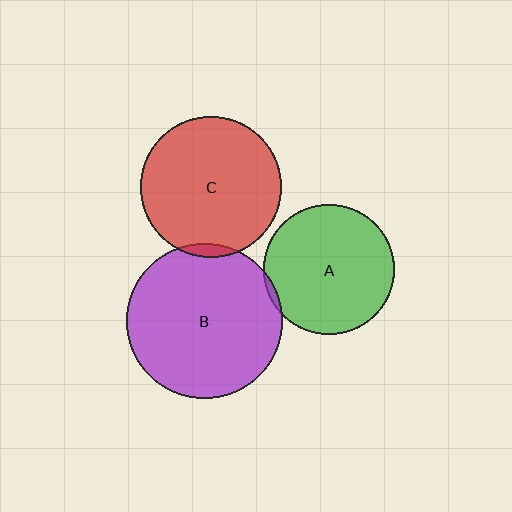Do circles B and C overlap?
Yes.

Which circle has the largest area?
Circle B (purple).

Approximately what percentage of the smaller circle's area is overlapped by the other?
Approximately 5%.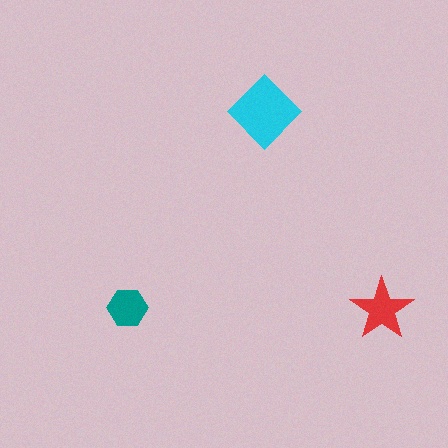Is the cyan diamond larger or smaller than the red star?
Larger.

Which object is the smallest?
The teal hexagon.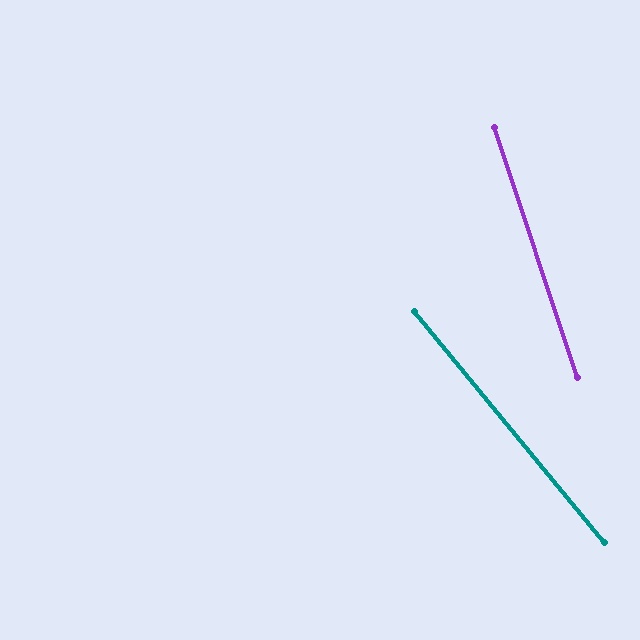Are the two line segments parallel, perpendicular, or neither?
Neither parallel nor perpendicular — they differ by about 21°.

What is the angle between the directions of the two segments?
Approximately 21 degrees.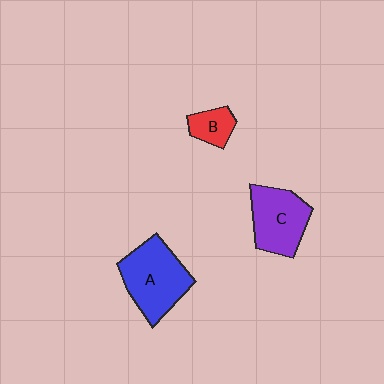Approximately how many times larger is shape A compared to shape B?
Approximately 2.7 times.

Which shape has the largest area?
Shape A (blue).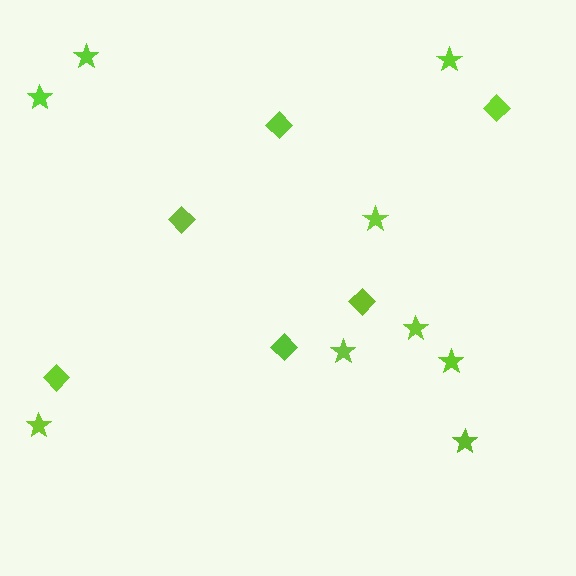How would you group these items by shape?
There are 2 groups: one group of stars (9) and one group of diamonds (6).